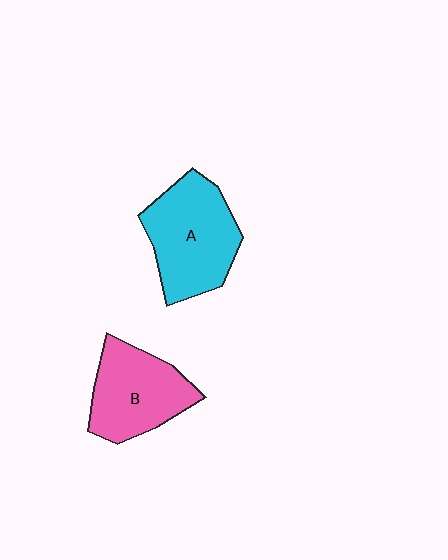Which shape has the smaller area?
Shape B (pink).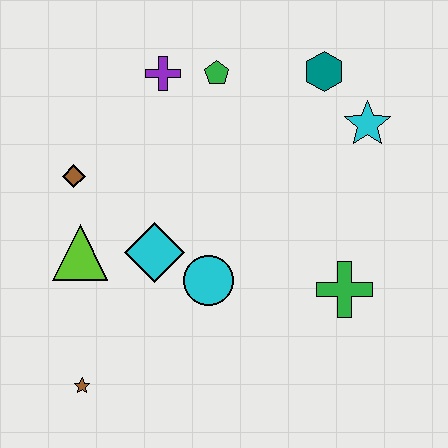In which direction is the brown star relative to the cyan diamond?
The brown star is below the cyan diamond.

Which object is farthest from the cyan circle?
The teal hexagon is farthest from the cyan circle.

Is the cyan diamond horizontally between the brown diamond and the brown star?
No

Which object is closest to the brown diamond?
The lime triangle is closest to the brown diamond.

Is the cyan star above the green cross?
Yes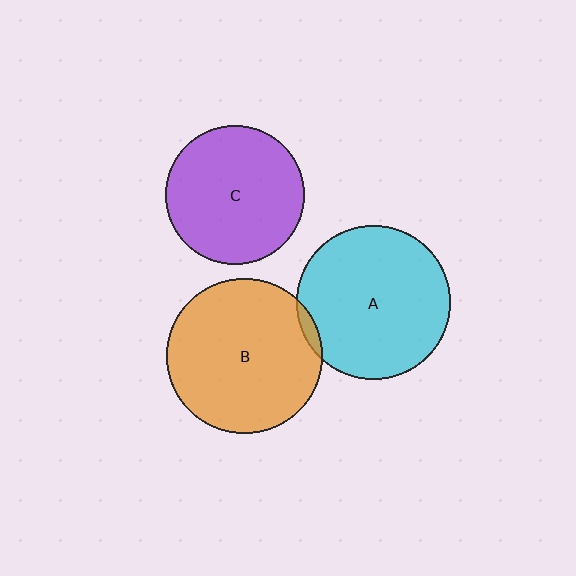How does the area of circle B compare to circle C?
Approximately 1.3 times.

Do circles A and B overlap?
Yes.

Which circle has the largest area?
Circle B (orange).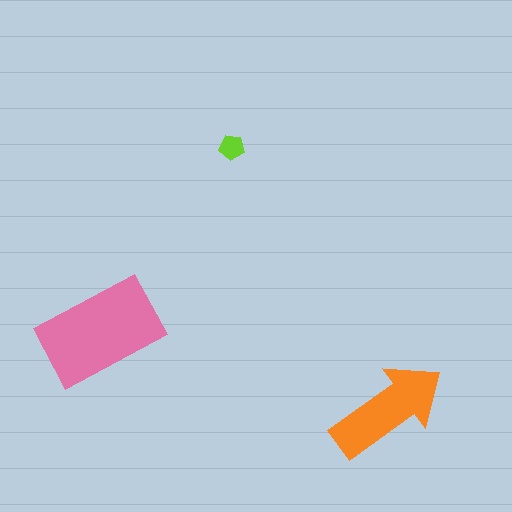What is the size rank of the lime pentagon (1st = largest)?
3rd.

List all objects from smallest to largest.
The lime pentagon, the orange arrow, the pink rectangle.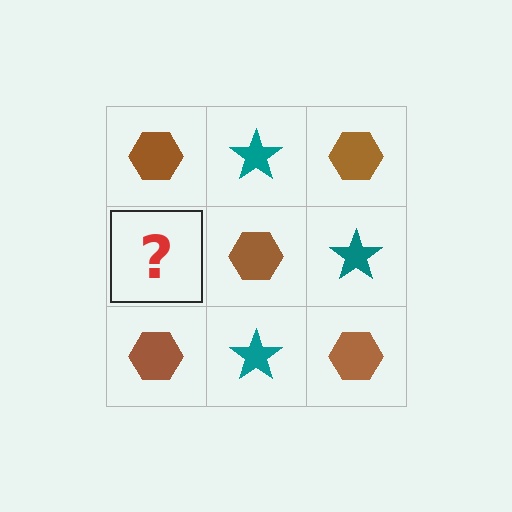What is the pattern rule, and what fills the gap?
The rule is that it alternates brown hexagon and teal star in a checkerboard pattern. The gap should be filled with a teal star.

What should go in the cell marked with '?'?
The missing cell should contain a teal star.